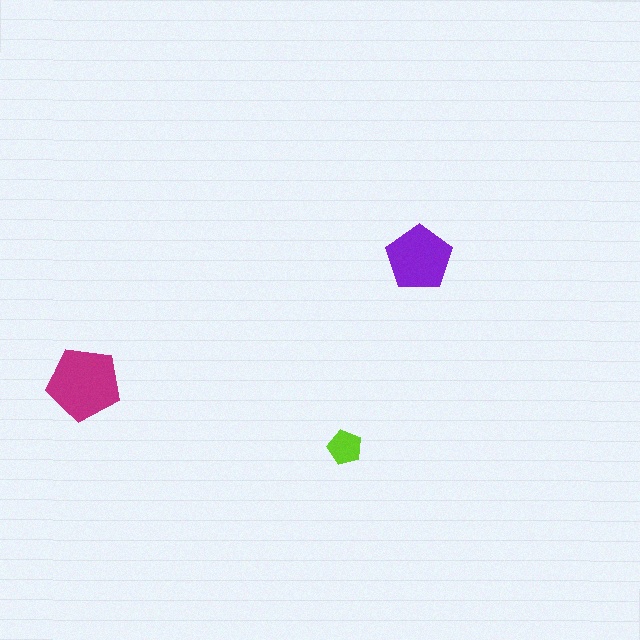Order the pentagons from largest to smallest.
the magenta one, the purple one, the lime one.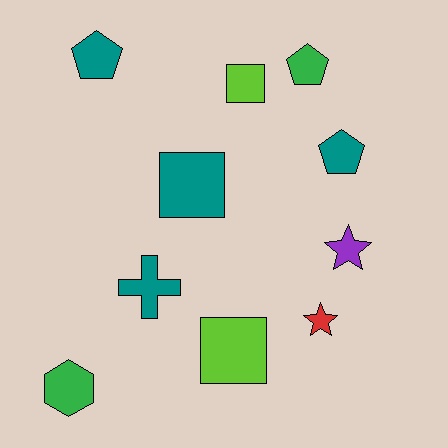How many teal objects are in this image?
There are 4 teal objects.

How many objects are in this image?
There are 10 objects.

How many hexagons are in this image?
There is 1 hexagon.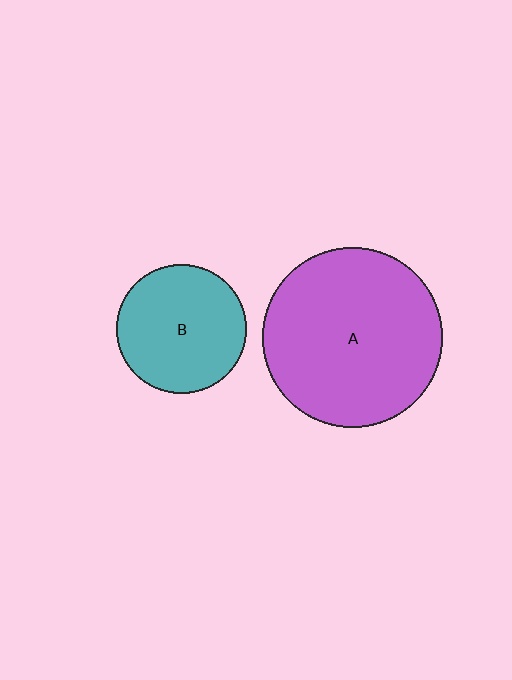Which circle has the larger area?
Circle A (purple).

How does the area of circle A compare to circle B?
Approximately 1.9 times.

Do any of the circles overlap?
No, none of the circles overlap.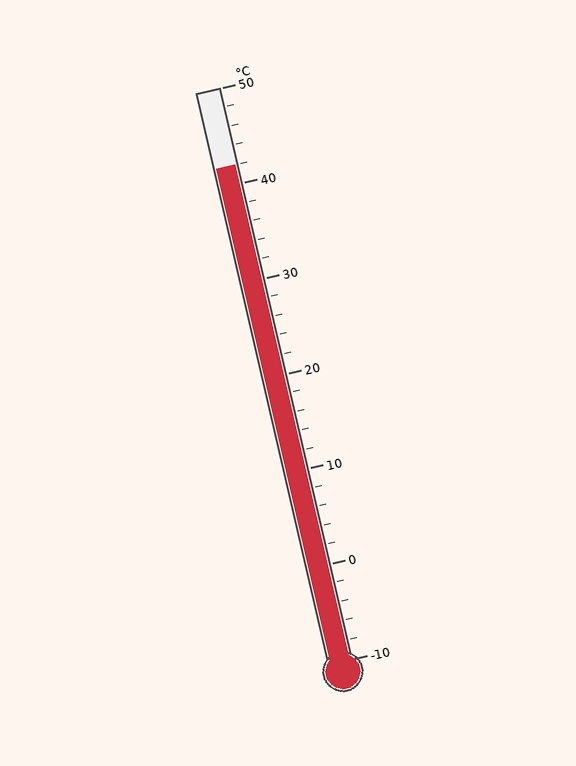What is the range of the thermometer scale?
The thermometer scale ranges from -10°C to 50°C.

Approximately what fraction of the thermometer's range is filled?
The thermometer is filled to approximately 85% of its range.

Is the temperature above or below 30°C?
The temperature is above 30°C.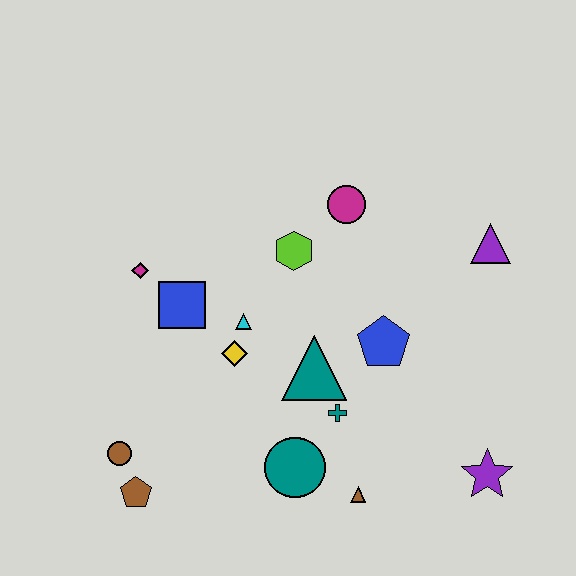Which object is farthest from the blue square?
The purple star is farthest from the blue square.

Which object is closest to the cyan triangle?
The yellow diamond is closest to the cyan triangle.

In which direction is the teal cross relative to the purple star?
The teal cross is to the left of the purple star.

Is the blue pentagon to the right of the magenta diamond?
Yes